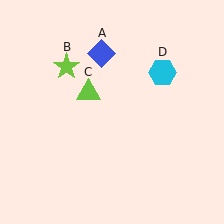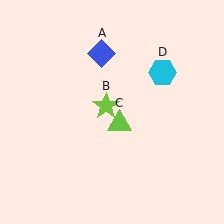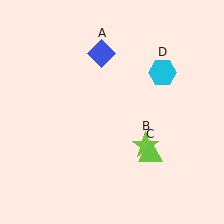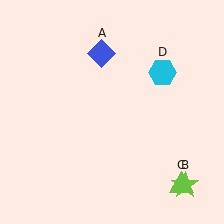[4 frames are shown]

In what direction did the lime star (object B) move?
The lime star (object B) moved down and to the right.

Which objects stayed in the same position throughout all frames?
Blue diamond (object A) and cyan hexagon (object D) remained stationary.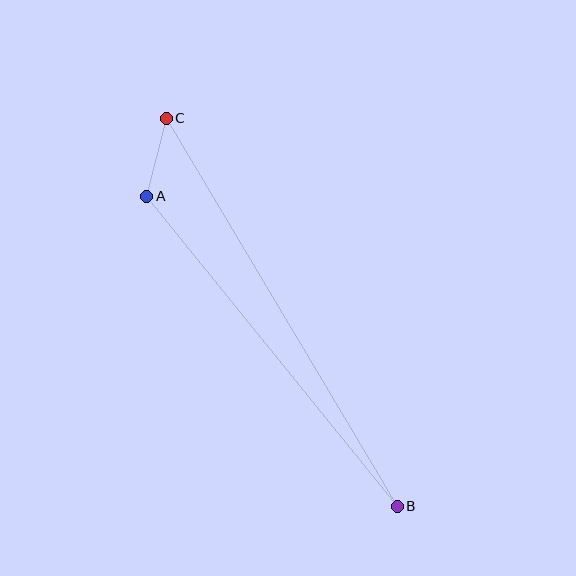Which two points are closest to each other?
Points A and C are closest to each other.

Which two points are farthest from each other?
Points B and C are farthest from each other.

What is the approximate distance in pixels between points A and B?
The distance between A and B is approximately 399 pixels.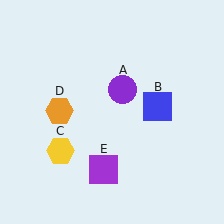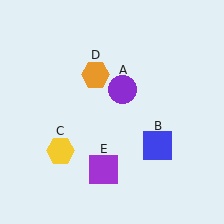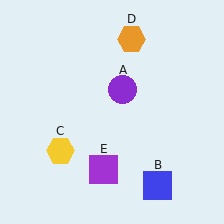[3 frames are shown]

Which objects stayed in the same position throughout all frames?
Purple circle (object A) and yellow hexagon (object C) and purple square (object E) remained stationary.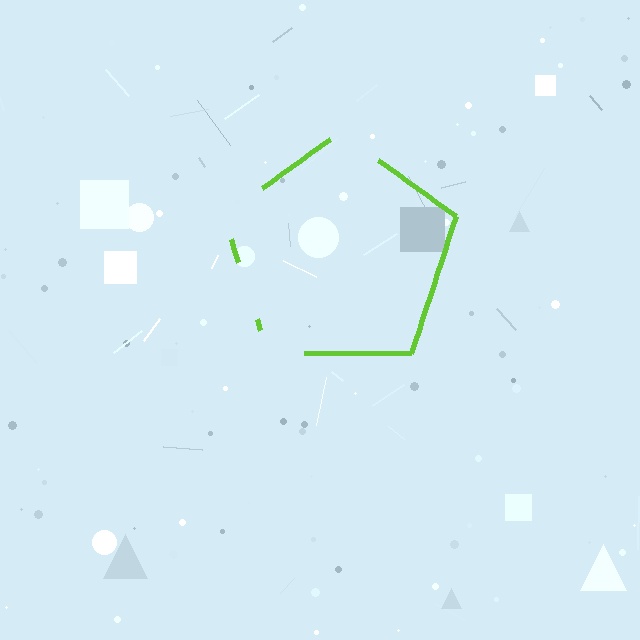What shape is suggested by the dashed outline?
The dashed outline suggests a pentagon.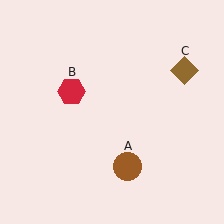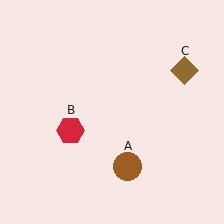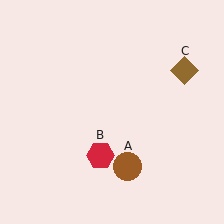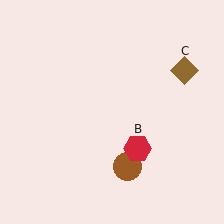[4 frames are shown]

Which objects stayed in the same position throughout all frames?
Brown circle (object A) and brown diamond (object C) remained stationary.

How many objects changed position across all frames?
1 object changed position: red hexagon (object B).